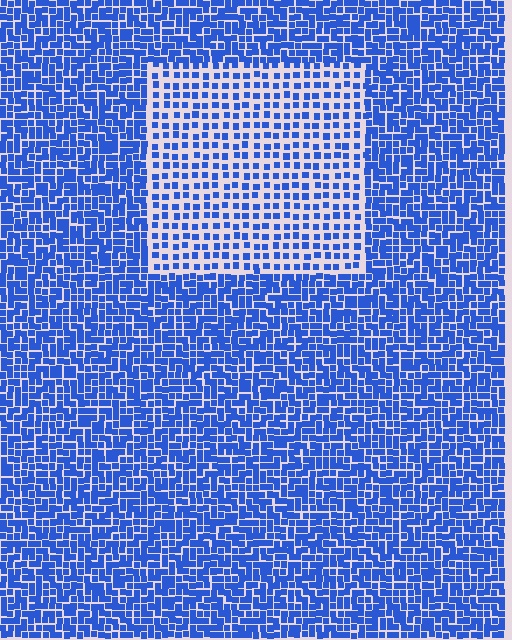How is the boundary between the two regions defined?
The boundary is defined by a change in element density (approximately 2.1x ratio). All elements are the same color, size, and shape.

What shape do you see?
I see a rectangle.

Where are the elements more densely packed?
The elements are more densely packed outside the rectangle boundary.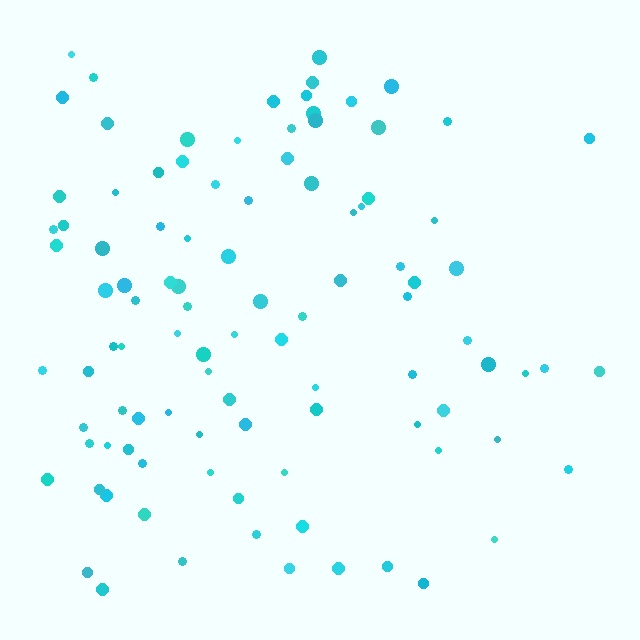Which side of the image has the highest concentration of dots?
The left.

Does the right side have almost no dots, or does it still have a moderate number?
Still a moderate number, just noticeably fewer than the left.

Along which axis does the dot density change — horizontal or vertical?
Horizontal.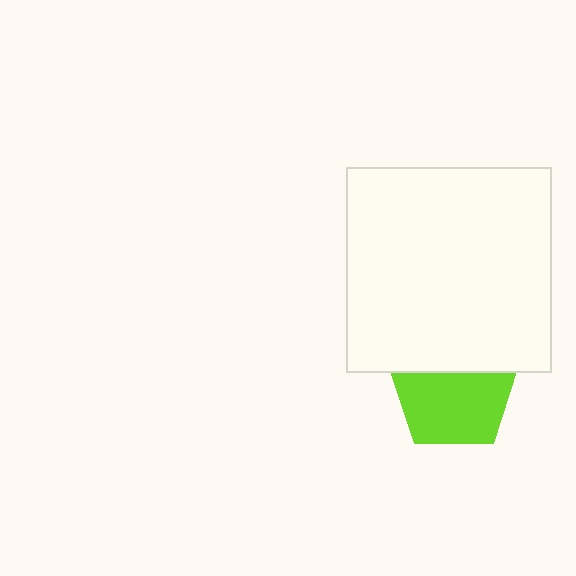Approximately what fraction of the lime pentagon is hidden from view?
Roughly 34% of the lime pentagon is hidden behind the white square.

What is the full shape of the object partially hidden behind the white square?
The partially hidden object is a lime pentagon.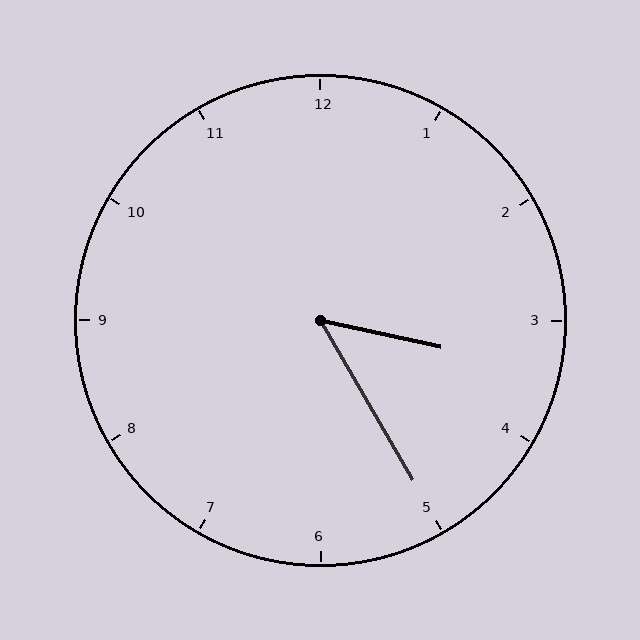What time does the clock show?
3:25.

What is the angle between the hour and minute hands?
Approximately 48 degrees.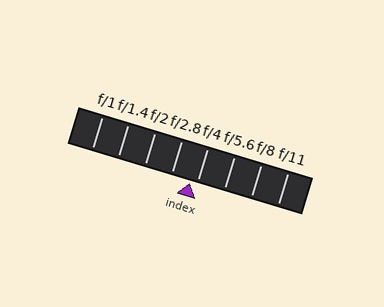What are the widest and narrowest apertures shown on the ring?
The widest aperture shown is f/1 and the narrowest is f/11.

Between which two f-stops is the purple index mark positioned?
The index mark is between f/2.8 and f/4.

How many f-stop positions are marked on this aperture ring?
There are 8 f-stop positions marked.